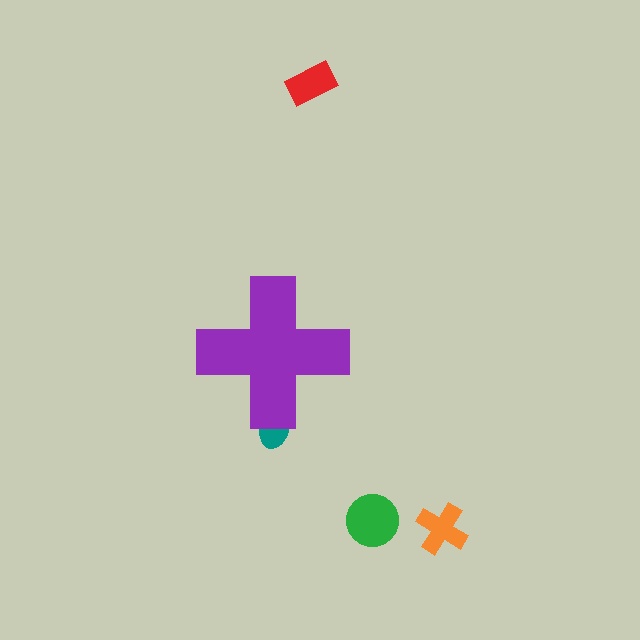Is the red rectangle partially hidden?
No, the red rectangle is fully visible.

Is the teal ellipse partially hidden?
Yes, the teal ellipse is partially hidden behind the purple cross.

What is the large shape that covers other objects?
A purple cross.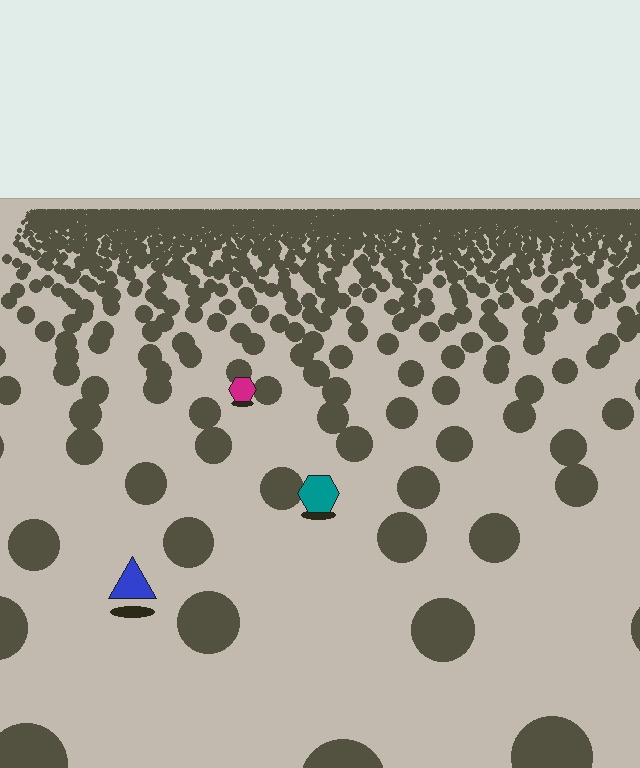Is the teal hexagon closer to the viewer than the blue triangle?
No. The blue triangle is closer — you can tell from the texture gradient: the ground texture is coarser near it.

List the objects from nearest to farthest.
From nearest to farthest: the blue triangle, the teal hexagon, the magenta hexagon.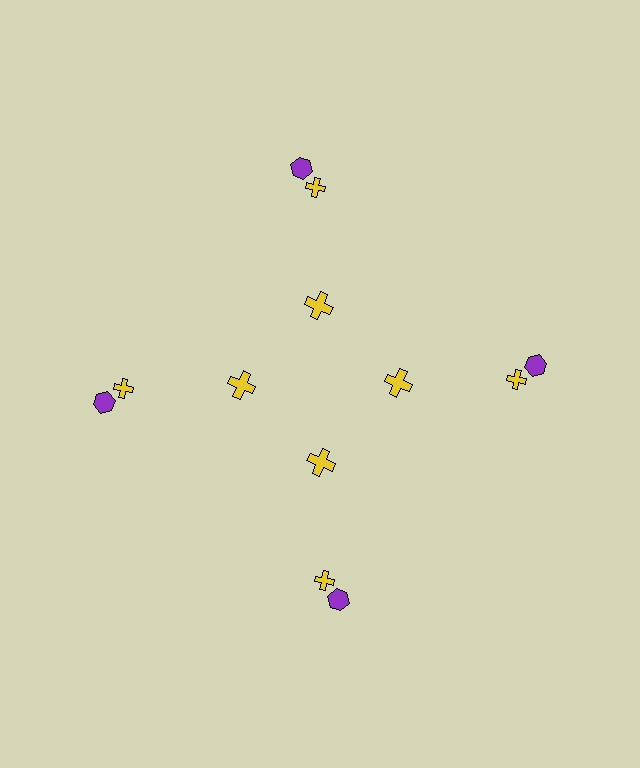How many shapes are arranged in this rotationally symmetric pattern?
There are 12 shapes, arranged in 4 groups of 3.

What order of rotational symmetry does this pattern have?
This pattern has 4-fold rotational symmetry.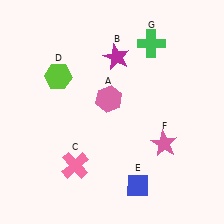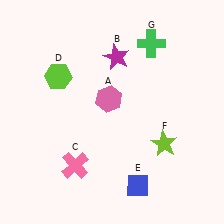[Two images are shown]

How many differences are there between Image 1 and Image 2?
There is 1 difference between the two images.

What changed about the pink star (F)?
In Image 1, F is pink. In Image 2, it changed to lime.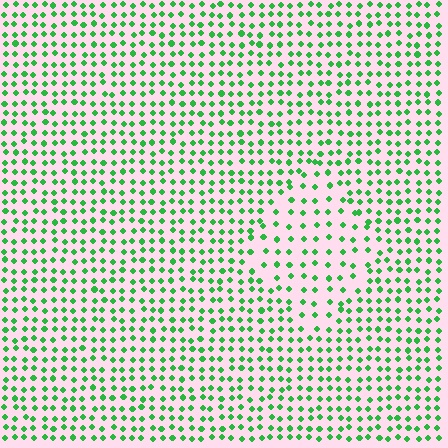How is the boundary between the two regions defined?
The boundary is defined by a change in element density (approximately 1.7x ratio). All elements are the same color, size, and shape.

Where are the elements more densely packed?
The elements are more densely packed outside the diamond boundary.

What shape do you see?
I see a diamond.